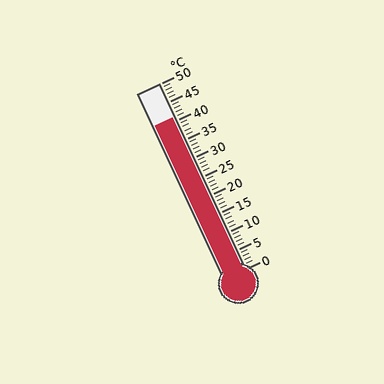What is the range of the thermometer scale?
The thermometer scale ranges from 0°C to 50°C.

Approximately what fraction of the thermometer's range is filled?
The thermometer is filled to approximately 80% of its range.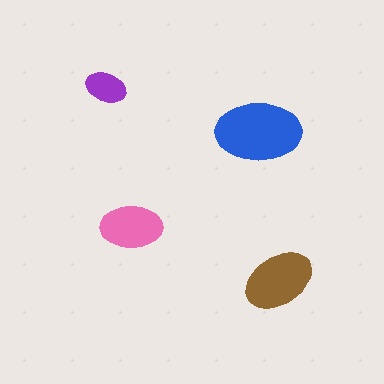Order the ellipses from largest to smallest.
the blue one, the brown one, the pink one, the purple one.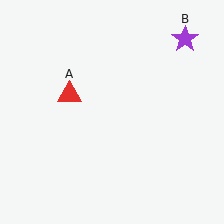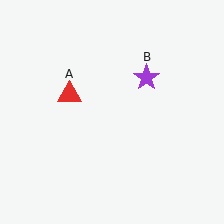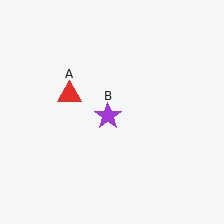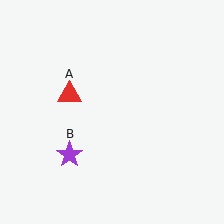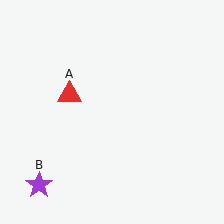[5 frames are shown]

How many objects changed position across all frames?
1 object changed position: purple star (object B).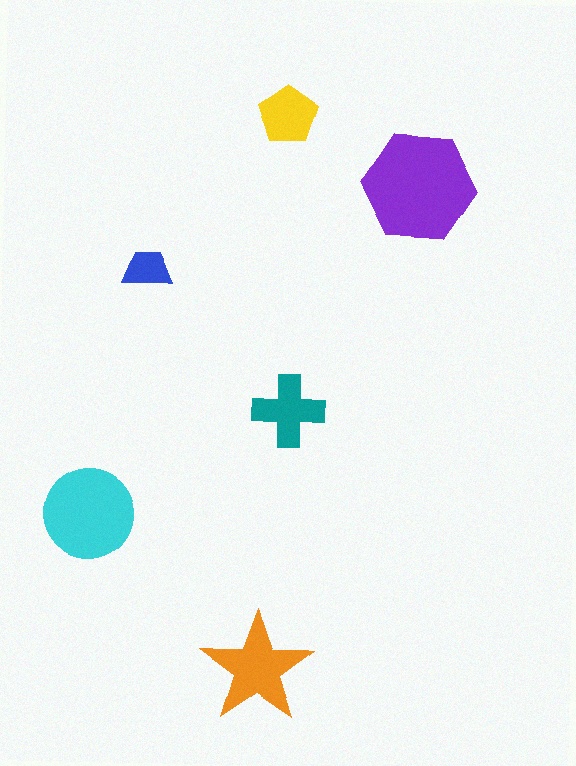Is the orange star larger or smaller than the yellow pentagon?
Larger.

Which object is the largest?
The purple hexagon.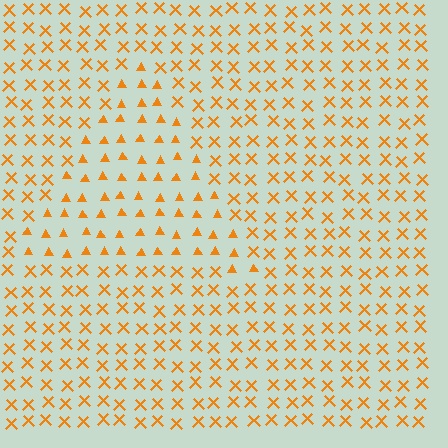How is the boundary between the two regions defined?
The boundary is defined by a change in element shape: triangles inside vs. X marks outside. All elements share the same color and spacing.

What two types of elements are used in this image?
The image uses triangles inside the triangle region and X marks outside it.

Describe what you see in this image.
The image is filled with small orange elements arranged in a uniform grid. A triangle-shaped region contains triangles, while the surrounding area contains X marks. The boundary is defined purely by the change in element shape.